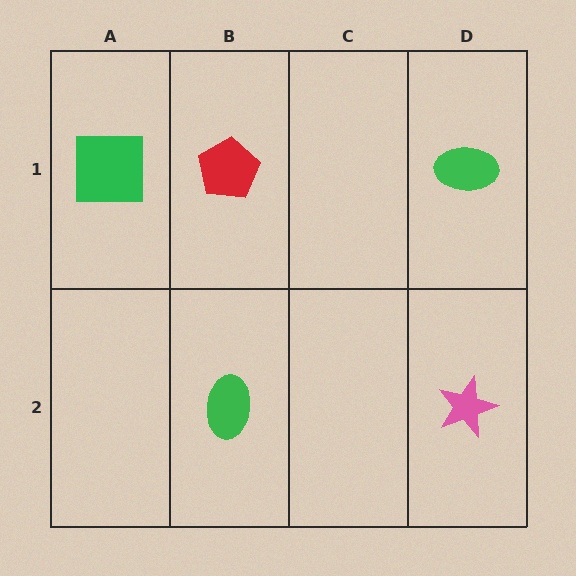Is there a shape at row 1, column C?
No, that cell is empty.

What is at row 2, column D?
A pink star.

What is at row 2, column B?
A green ellipse.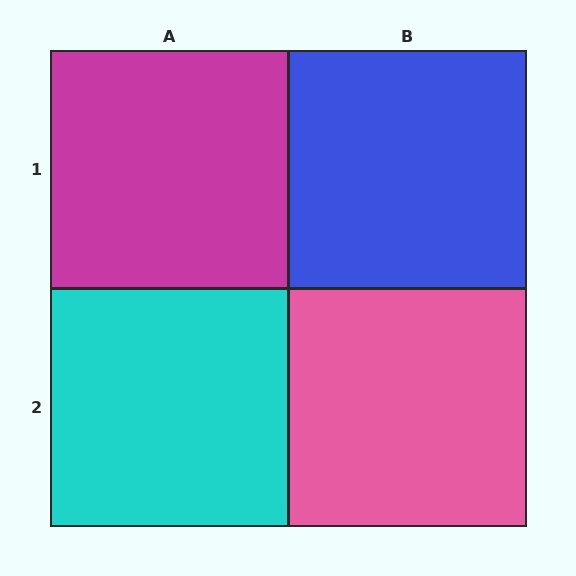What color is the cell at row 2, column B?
Pink.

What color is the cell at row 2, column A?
Cyan.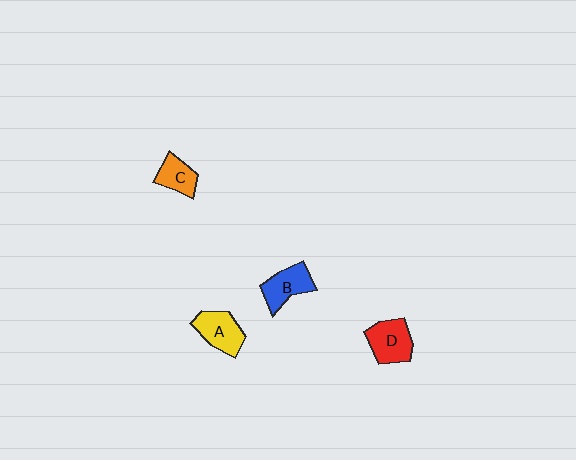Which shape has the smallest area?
Shape C (orange).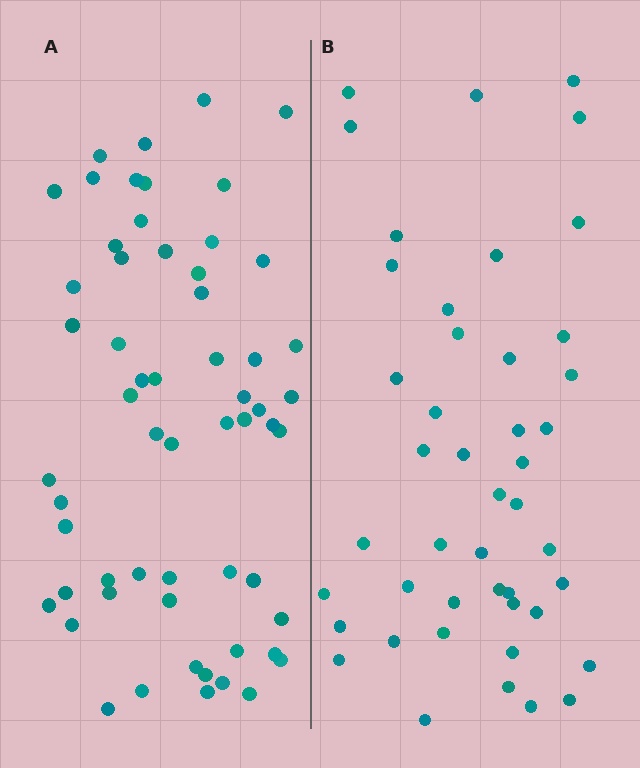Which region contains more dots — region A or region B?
Region A (the left region) has more dots.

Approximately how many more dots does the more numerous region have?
Region A has approximately 15 more dots than region B.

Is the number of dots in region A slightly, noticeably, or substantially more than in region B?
Region A has noticeably more, but not dramatically so. The ratio is roughly 1.3 to 1.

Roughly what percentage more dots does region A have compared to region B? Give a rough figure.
About 30% more.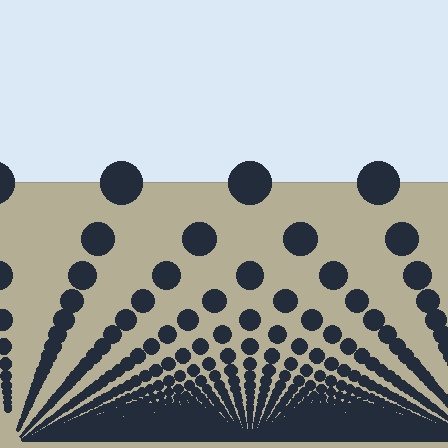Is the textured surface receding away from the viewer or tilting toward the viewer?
The surface appears to tilt toward the viewer. Texture elements get larger and sparser toward the top.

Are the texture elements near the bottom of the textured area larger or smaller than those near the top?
Smaller. The gradient is inverted — elements near the bottom are smaller and denser.